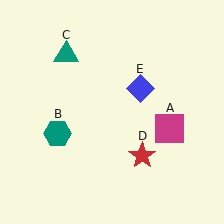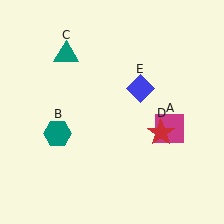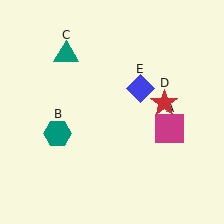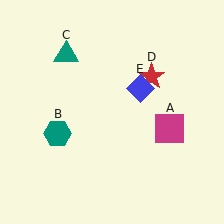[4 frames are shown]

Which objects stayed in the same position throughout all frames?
Magenta square (object A) and teal hexagon (object B) and teal triangle (object C) and blue diamond (object E) remained stationary.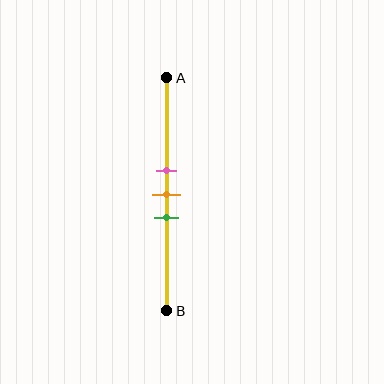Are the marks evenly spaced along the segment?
Yes, the marks are approximately evenly spaced.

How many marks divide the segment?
There are 3 marks dividing the segment.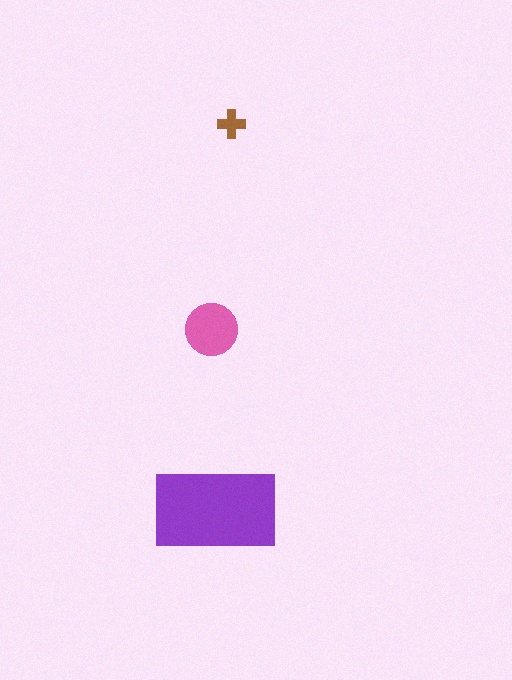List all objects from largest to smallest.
The purple rectangle, the pink circle, the brown cross.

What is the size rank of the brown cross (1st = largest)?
3rd.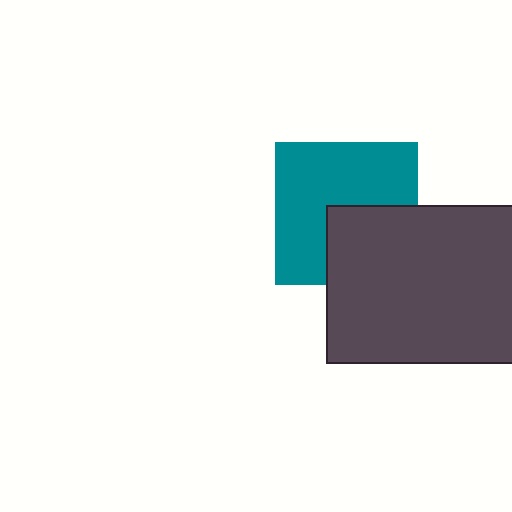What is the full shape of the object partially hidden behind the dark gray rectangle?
The partially hidden object is a teal square.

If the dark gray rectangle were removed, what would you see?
You would see the complete teal square.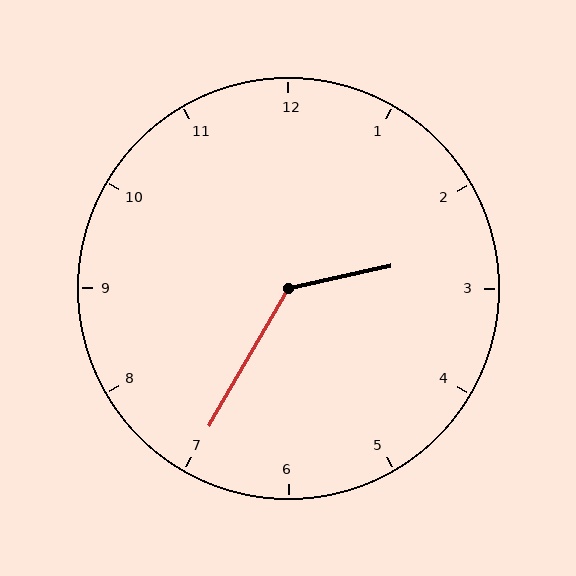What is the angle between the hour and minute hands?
Approximately 132 degrees.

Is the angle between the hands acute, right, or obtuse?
It is obtuse.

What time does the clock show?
2:35.